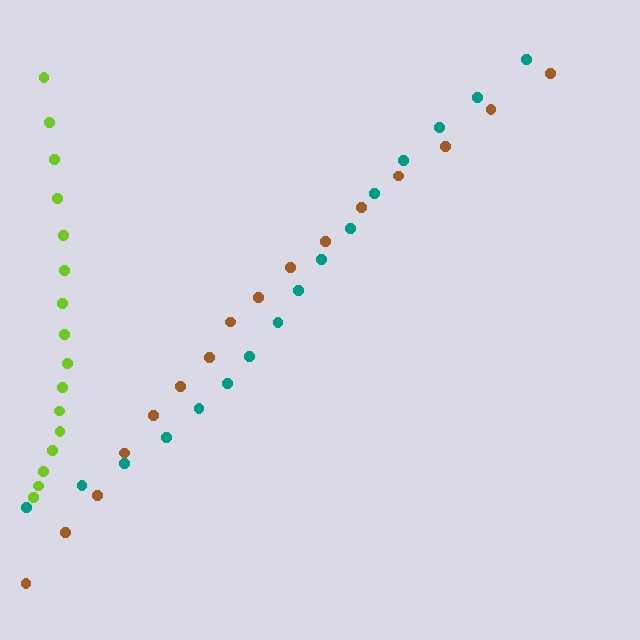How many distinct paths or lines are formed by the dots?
There are 3 distinct paths.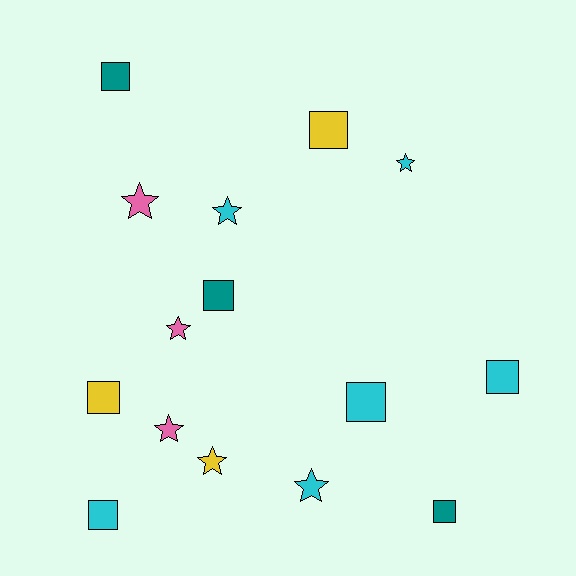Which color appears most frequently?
Cyan, with 6 objects.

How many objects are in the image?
There are 15 objects.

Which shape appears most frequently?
Square, with 8 objects.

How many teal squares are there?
There are 3 teal squares.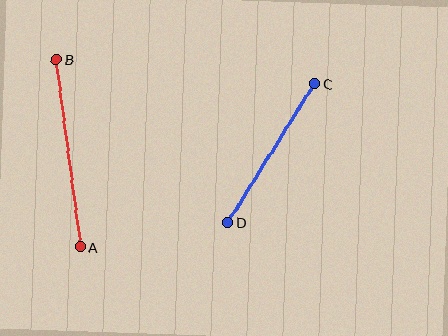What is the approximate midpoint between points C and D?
The midpoint is at approximately (271, 153) pixels.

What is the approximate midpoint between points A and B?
The midpoint is at approximately (68, 153) pixels.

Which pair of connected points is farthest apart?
Points A and B are farthest apart.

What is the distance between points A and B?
The distance is approximately 189 pixels.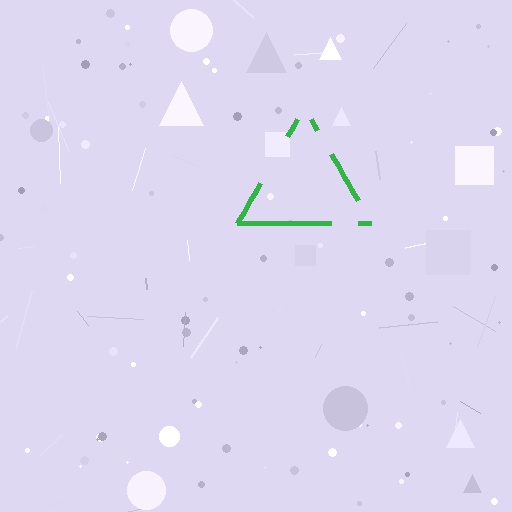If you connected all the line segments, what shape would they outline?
They would outline a triangle.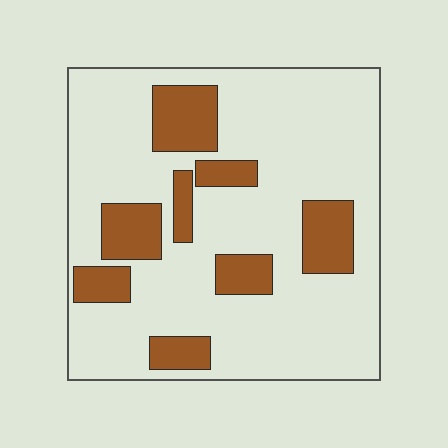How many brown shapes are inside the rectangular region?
8.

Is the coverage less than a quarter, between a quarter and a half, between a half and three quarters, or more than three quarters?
Less than a quarter.